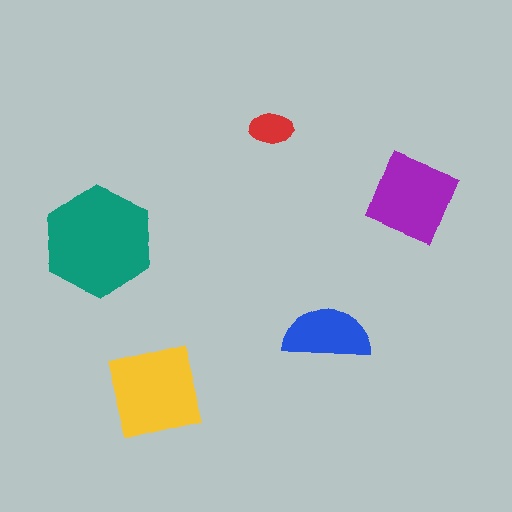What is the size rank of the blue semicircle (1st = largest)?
4th.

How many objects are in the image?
There are 5 objects in the image.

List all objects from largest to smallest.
The teal hexagon, the yellow square, the purple diamond, the blue semicircle, the red ellipse.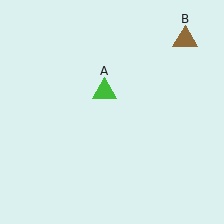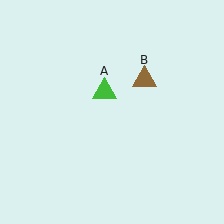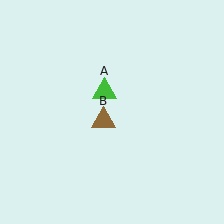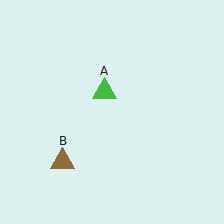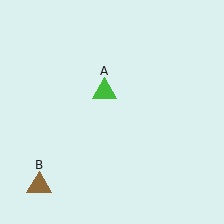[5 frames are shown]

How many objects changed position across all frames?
1 object changed position: brown triangle (object B).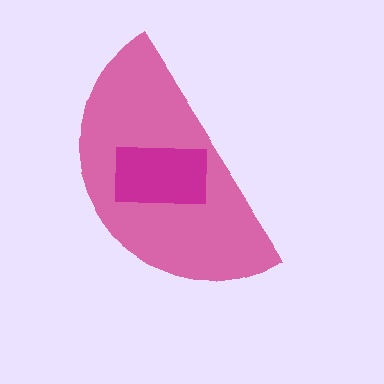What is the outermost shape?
The pink semicircle.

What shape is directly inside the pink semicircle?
The magenta rectangle.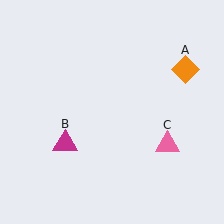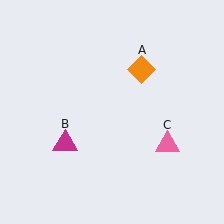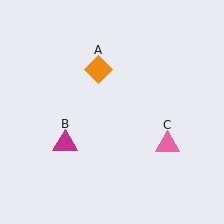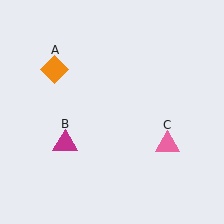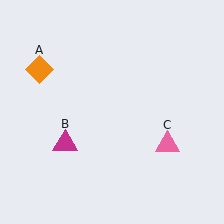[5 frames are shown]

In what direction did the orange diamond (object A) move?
The orange diamond (object A) moved left.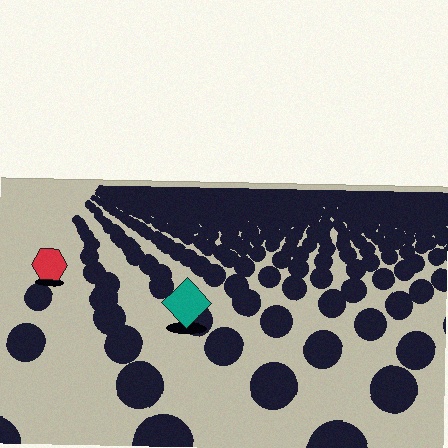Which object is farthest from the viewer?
The red hexagon is farthest from the viewer. It appears smaller and the ground texture around it is denser.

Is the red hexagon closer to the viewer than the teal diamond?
No. The teal diamond is closer — you can tell from the texture gradient: the ground texture is coarser near it.